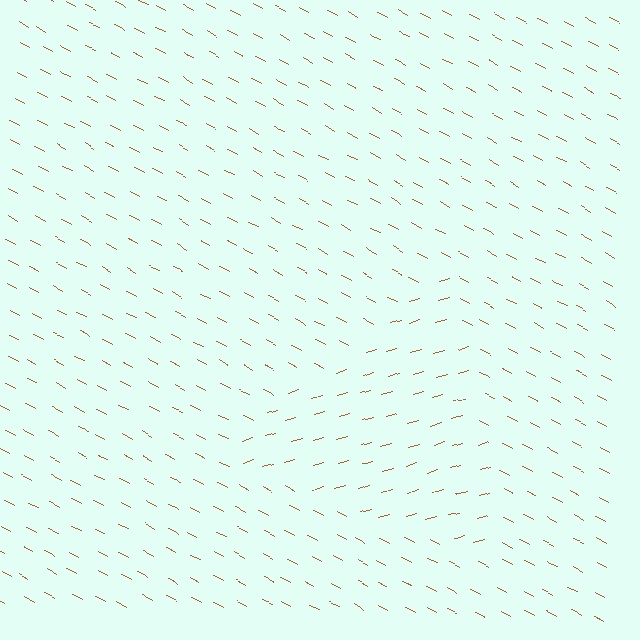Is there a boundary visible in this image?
Yes, there is a texture boundary formed by a change in line orientation.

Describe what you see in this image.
The image is filled with small brown line segments. A triangle region in the image has lines oriented differently from the surrounding lines, creating a visible texture boundary.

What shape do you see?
I see a triangle.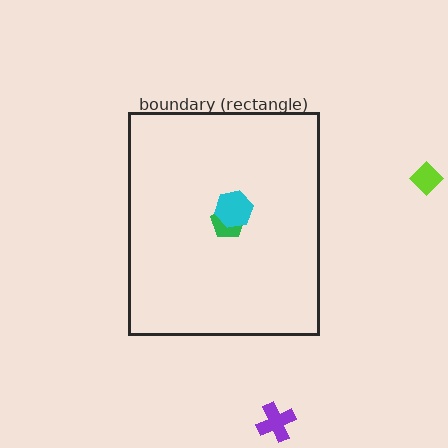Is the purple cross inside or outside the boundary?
Outside.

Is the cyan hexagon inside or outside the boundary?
Inside.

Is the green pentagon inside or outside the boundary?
Inside.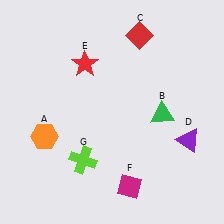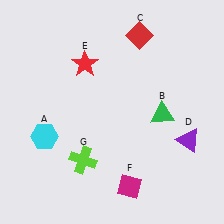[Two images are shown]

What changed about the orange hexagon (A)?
In Image 1, A is orange. In Image 2, it changed to cyan.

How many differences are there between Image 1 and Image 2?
There is 1 difference between the two images.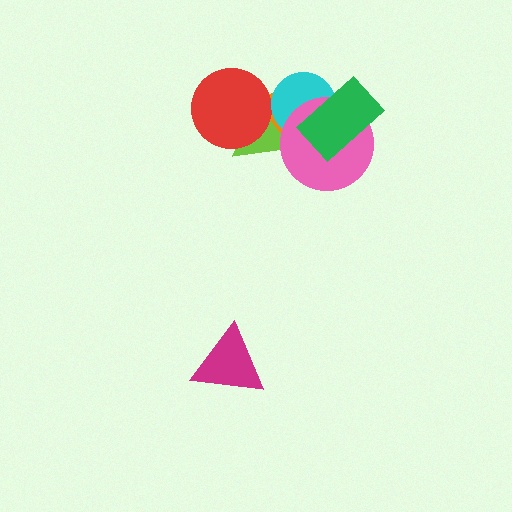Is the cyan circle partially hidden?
Yes, it is partially covered by another shape.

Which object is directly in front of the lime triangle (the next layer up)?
The red circle is directly in front of the lime triangle.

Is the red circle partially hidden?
No, no other shape covers it.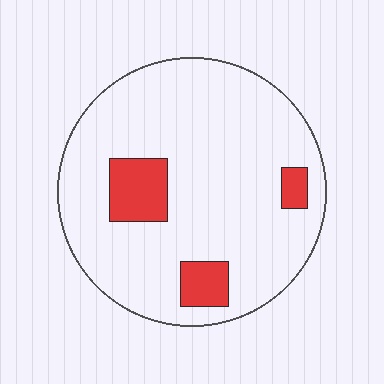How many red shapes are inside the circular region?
3.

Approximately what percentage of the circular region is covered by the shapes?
Approximately 15%.